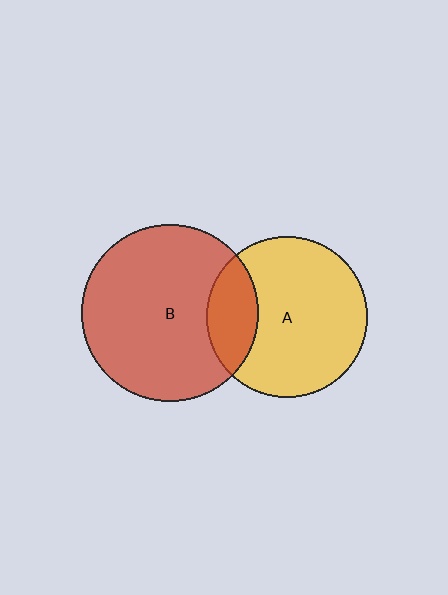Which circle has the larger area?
Circle B (red).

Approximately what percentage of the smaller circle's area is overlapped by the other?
Approximately 20%.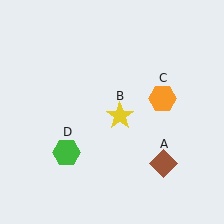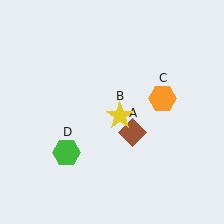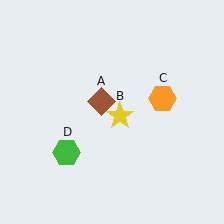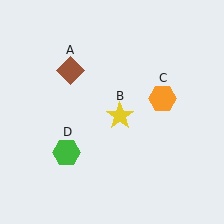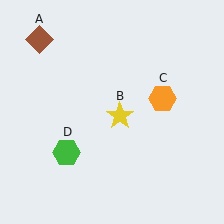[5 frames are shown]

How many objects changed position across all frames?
1 object changed position: brown diamond (object A).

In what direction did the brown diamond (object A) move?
The brown diamond (object A) moved up and to the left.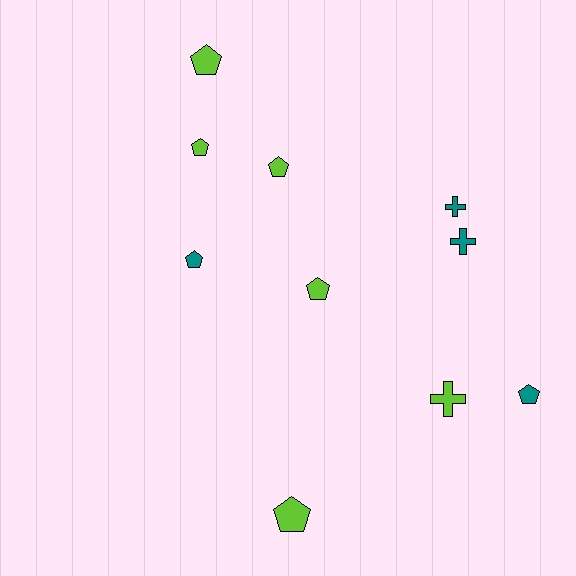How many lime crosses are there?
There is 1 lime cross.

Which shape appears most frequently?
Pentagon, with 7 objects.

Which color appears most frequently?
Lime, with 6 objects.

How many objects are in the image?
There are 10 objects.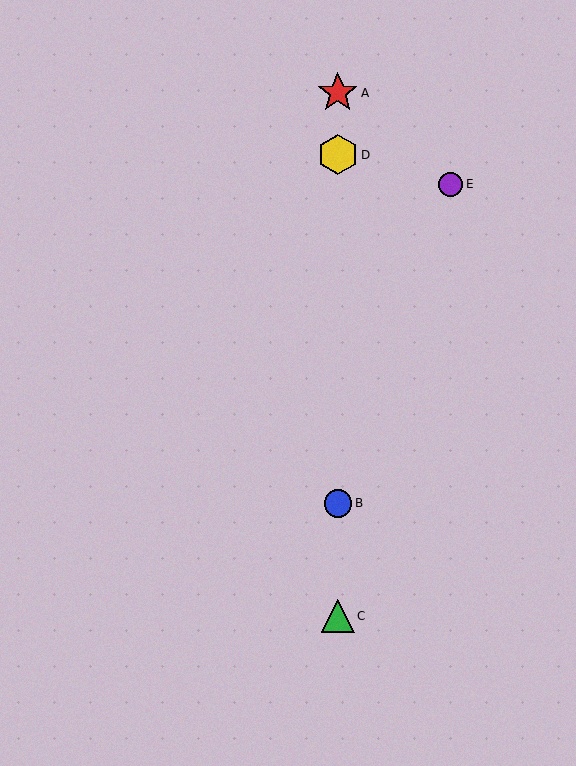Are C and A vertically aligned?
Yes, both are at x≈338.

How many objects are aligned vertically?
4 objects (A, B, C, D) are aligned vertically.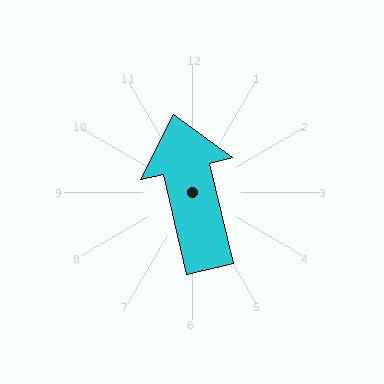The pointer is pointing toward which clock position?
Roughly 12 o'clock.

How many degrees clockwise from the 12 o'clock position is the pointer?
Approximately 347 degrees.